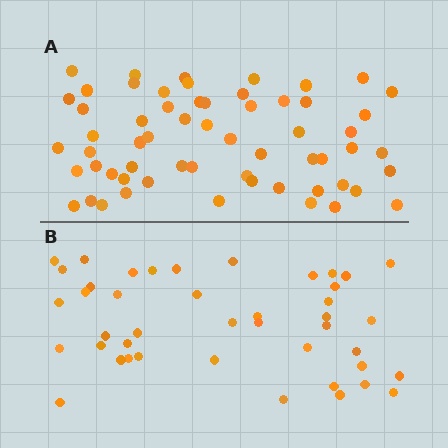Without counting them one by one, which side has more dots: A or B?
Region A (the top region) has more dots.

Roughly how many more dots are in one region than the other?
Region A has approximately 15 more dots than region B.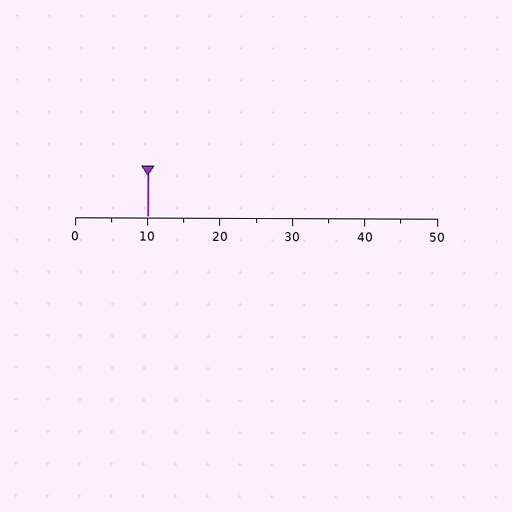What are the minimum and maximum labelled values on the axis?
The axis runs from 0 to 50.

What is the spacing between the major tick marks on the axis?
The major ticks are spaced 10 apart.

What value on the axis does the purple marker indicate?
The marker indicates approximately 10.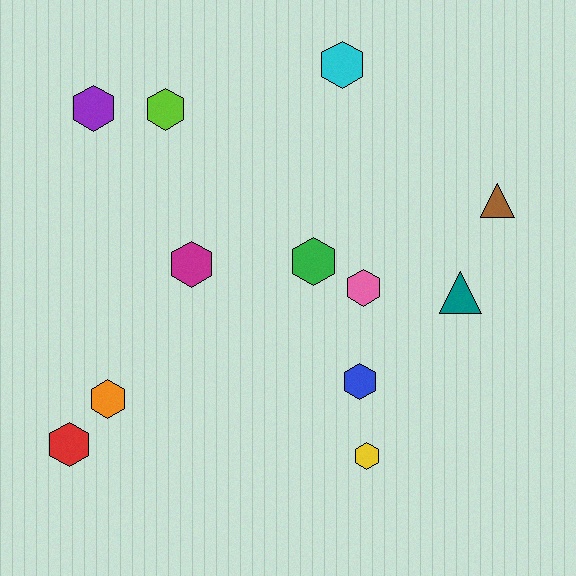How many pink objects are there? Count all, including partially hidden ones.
There is 1 pink object.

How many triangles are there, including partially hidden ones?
There are 2 triangles.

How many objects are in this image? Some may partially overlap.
There are 12 objects.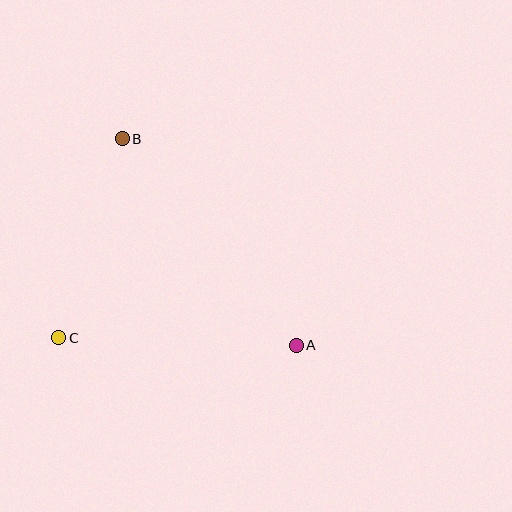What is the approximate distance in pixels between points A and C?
The distance between A and C is approximately 238 pixels.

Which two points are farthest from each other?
Points A and B are farthest from each other.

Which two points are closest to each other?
Points B and C are closest to each other.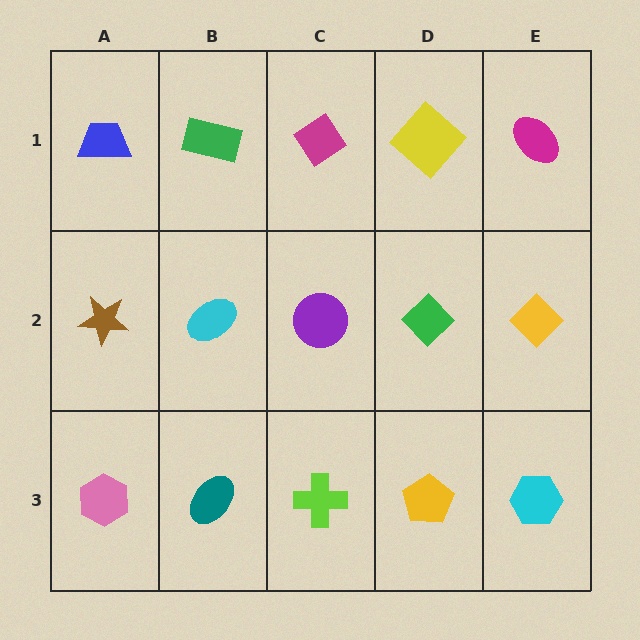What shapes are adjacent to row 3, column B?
A cyan ellipse (row 2, column B), a pink hexagon (row 3, column A), a lime cross (row 3, column C).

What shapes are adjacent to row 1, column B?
A cyan ellipse (row 2, column B), a blue trapezoid (row 1, column A), a magenta diamond (row 1, column C).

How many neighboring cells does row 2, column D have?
4.